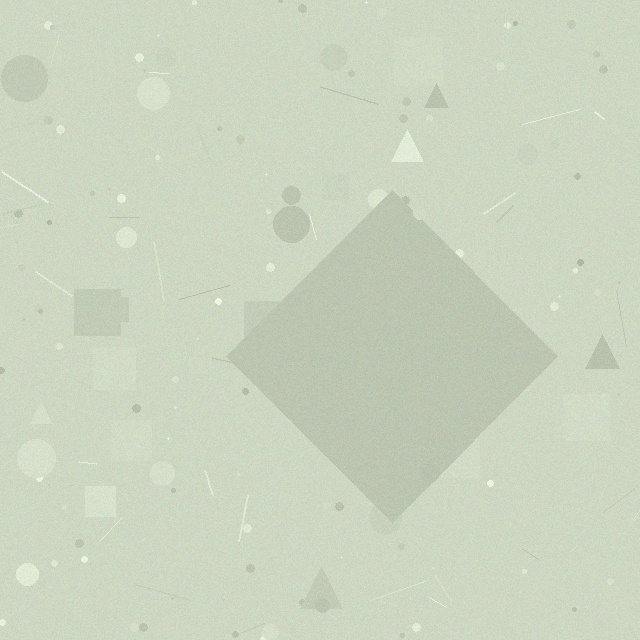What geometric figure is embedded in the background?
A diamond is embedded in the background.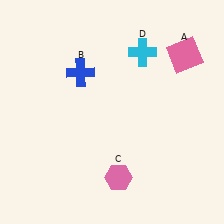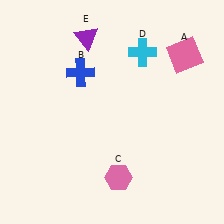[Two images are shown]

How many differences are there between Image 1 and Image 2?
There is 1 difference between the two images.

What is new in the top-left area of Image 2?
A purple triangle (E) was added in the top-left area of Image 2.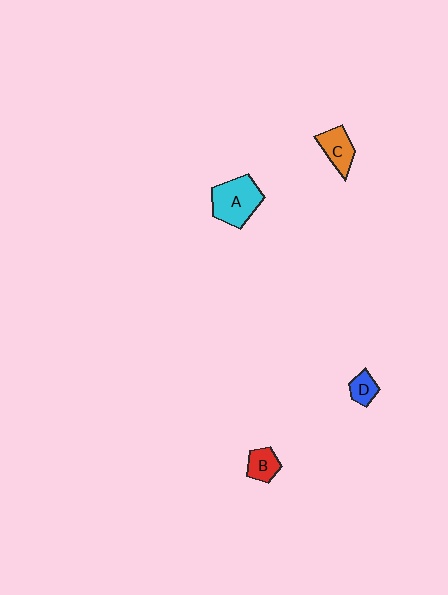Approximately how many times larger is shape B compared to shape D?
Approximately 1.3 times.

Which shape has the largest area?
Shape A (cyan).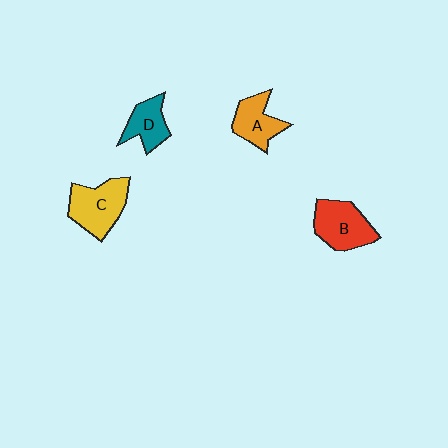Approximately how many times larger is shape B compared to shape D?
Approximately 1.5 times.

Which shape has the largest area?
Shape C (yellow).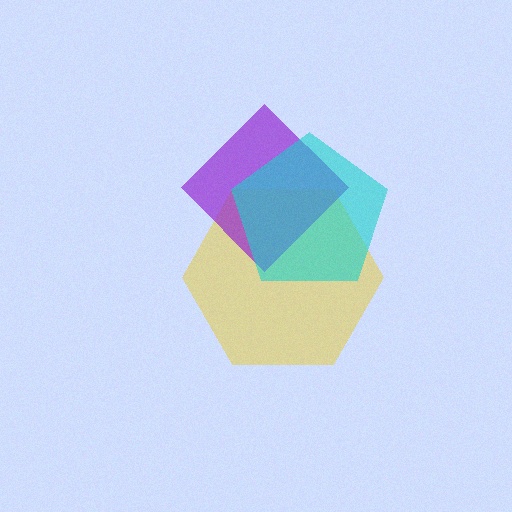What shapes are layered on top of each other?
The layered shapes are: a yellow hexagon, a purple diamond, a cyan pentagon.